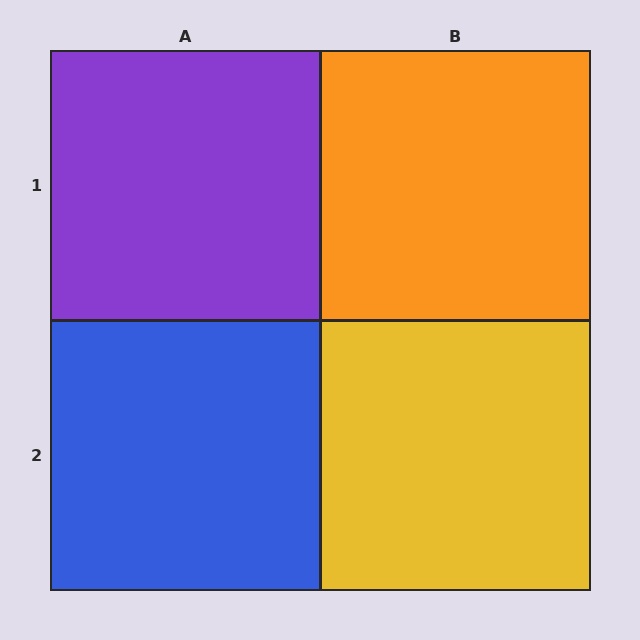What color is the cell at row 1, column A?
Purple.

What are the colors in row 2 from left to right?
Blue, yellow.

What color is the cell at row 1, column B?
Orange.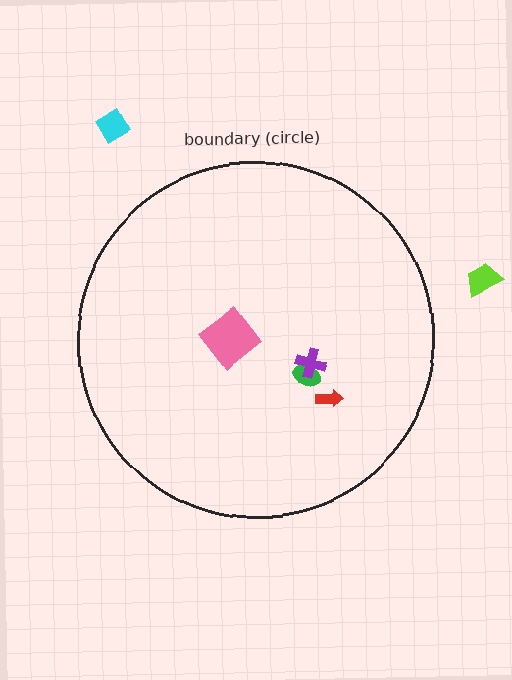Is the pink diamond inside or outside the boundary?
Inside.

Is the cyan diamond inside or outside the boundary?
Outside.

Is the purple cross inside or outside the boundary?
Inside.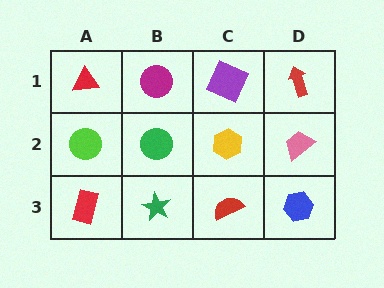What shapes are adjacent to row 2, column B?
A magenta circle (row 1, column B), a green star (row 3, column B), a lime circle (row 2, column A), a yellow hexagon (row 2, column C).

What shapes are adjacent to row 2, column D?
A red arrow (row 1, column D), a blue hexagon (row 3, column D), a yellow hexagon (row 2, column C).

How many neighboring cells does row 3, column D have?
2.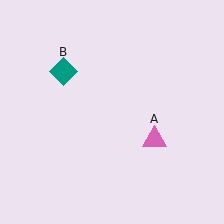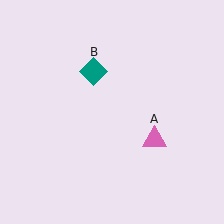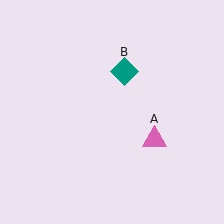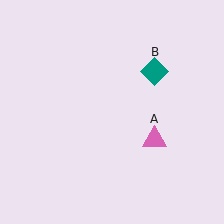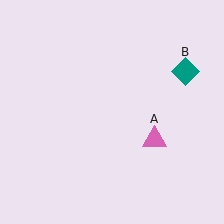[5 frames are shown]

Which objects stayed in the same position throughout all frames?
Pink triangle (object A) remained stationary.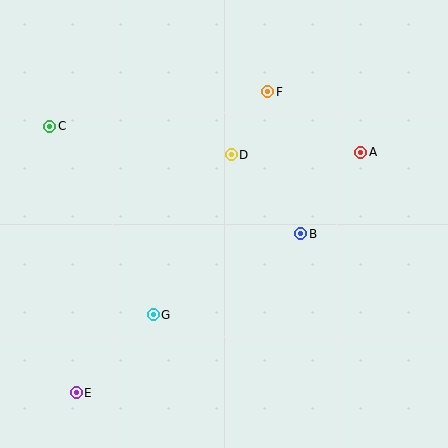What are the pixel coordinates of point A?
Point A is at (361, 152).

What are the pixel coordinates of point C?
Point C is at (50, 126).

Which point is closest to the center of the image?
Point D at (231, 155) is closest to the center.